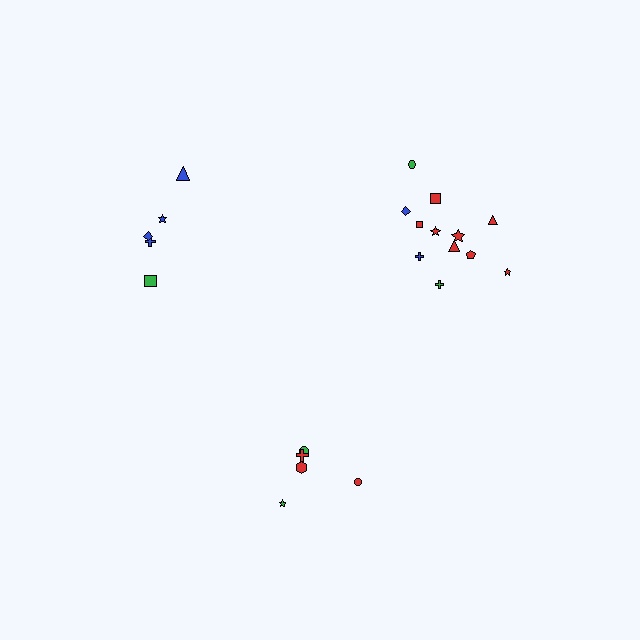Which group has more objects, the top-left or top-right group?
The top-right group.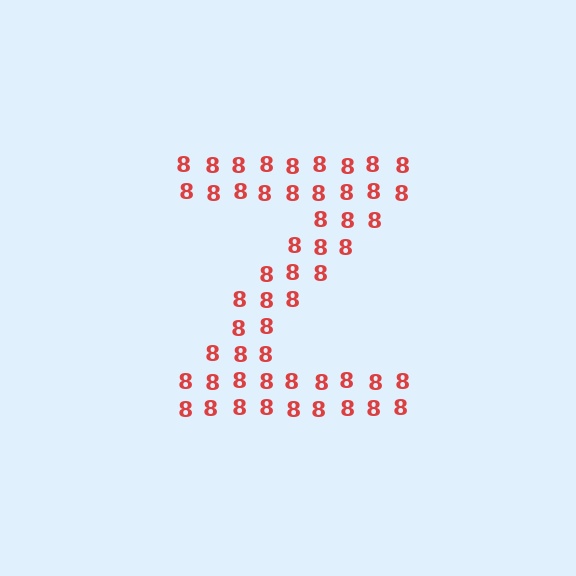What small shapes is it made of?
It is made of small digit 8's.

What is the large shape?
The large shape is the letter Z.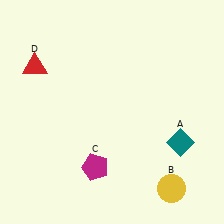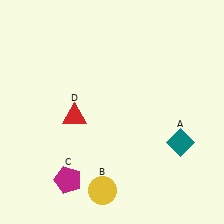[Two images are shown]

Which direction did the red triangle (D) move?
The red triangle (D) moved down.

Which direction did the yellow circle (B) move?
The yellow circle (B) moved left.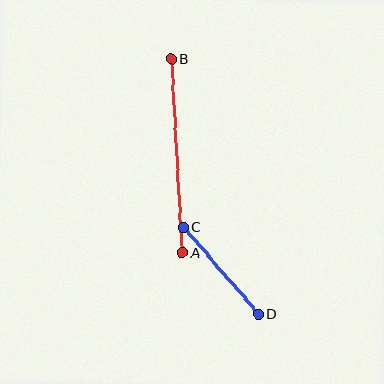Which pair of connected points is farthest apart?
Points A and B are farthest apart.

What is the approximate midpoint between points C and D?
The midpoint is at approximately (221, 270) pixels.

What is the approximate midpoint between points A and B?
The midpoint is at approximately (177, 156) pixels.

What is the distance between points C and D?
The distance is approximately 115 pixels.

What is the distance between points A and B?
The distance is approximately 194 pixels.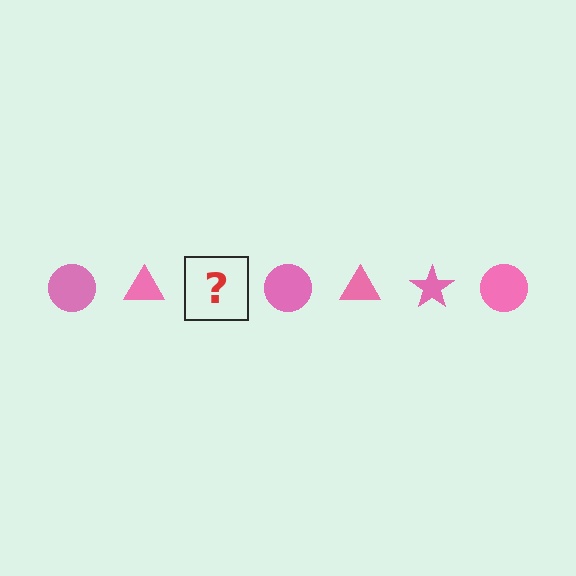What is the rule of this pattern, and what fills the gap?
The rule is that the pattern cycles through circle, triangle, star shapes in pink. The gap should be filled with a pink star.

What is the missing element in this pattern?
The missing element is a pink star.